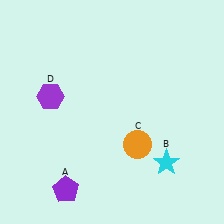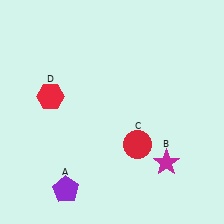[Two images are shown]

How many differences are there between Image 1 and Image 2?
There are 3 differences between the two images.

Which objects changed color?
B changed from cyan to magenta. C changed from orange to red. D changed from purple to red.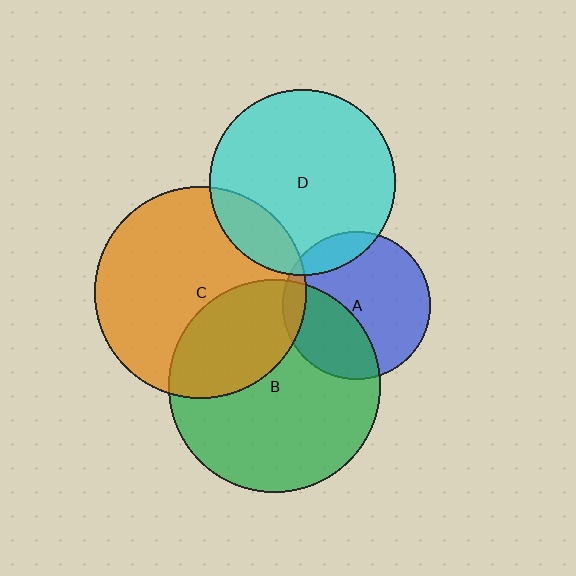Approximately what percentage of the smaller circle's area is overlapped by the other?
Approximately 35%.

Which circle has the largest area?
Circle C (orange).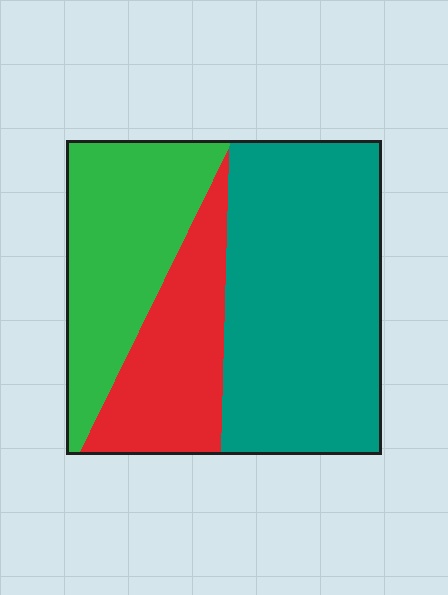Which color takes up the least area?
Red, at roughly 20%.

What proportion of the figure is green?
Green covers roughly 30% of the figure.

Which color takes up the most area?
Teal, at roughly 50%.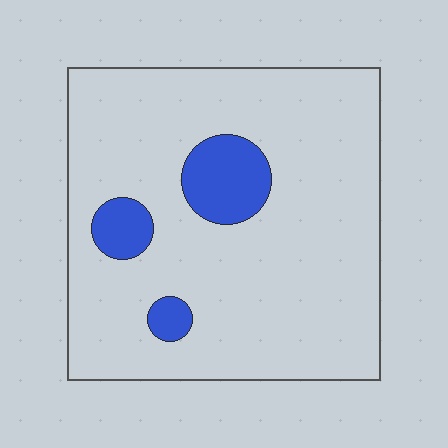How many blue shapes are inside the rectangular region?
3.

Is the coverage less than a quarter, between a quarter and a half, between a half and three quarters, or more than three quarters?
Less than a quarter.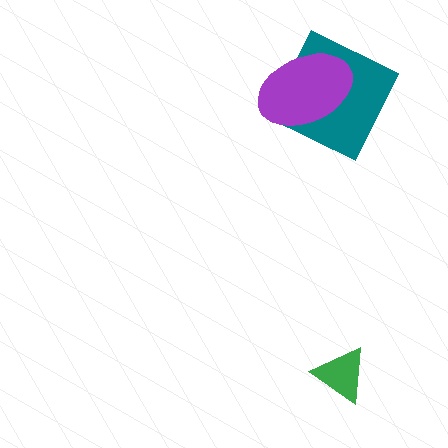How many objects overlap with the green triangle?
0 objects overlap with the green triangle.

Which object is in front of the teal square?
The purple ellipse is in front of the teal square.